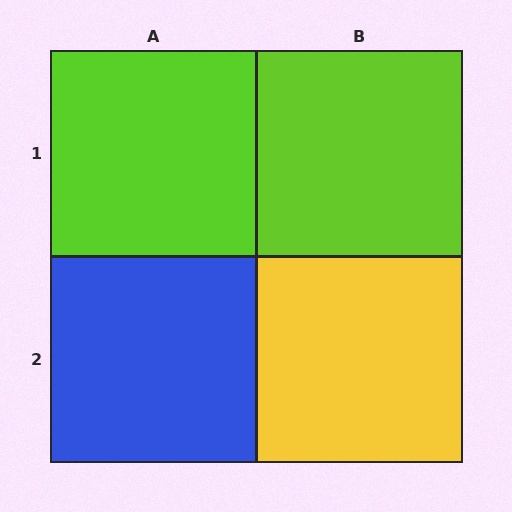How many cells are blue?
1 cell is blue.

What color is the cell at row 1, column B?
Lime.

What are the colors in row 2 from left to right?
Blue, yellow.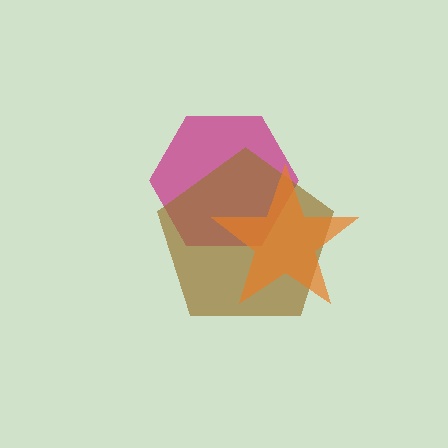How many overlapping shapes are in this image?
There are 3 overlapping shapes in the image.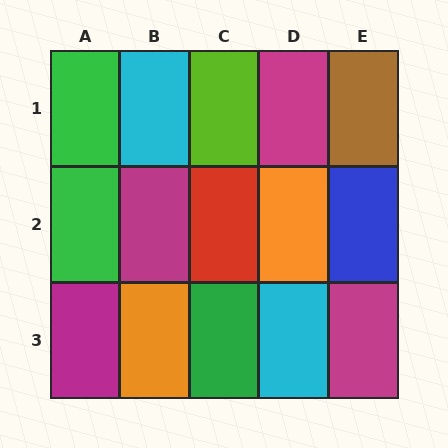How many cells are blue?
1 cell is blue.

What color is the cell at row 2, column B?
Magenta.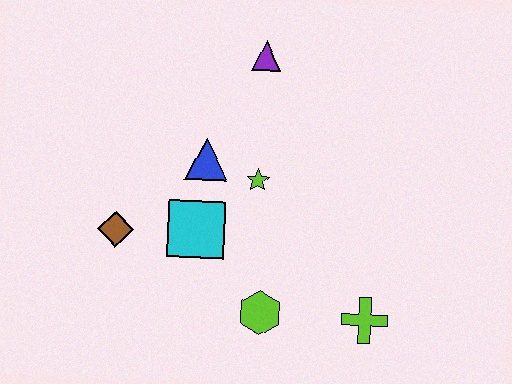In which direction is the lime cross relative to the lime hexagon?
The lime cross is to the right of the lime hexagon.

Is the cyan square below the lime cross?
No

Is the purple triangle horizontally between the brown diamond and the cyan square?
No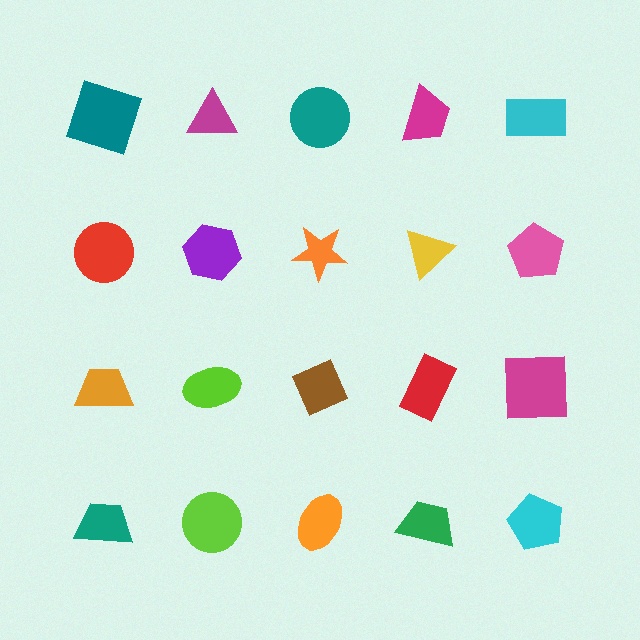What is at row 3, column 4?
A red rectangle.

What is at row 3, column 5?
A magenta square.